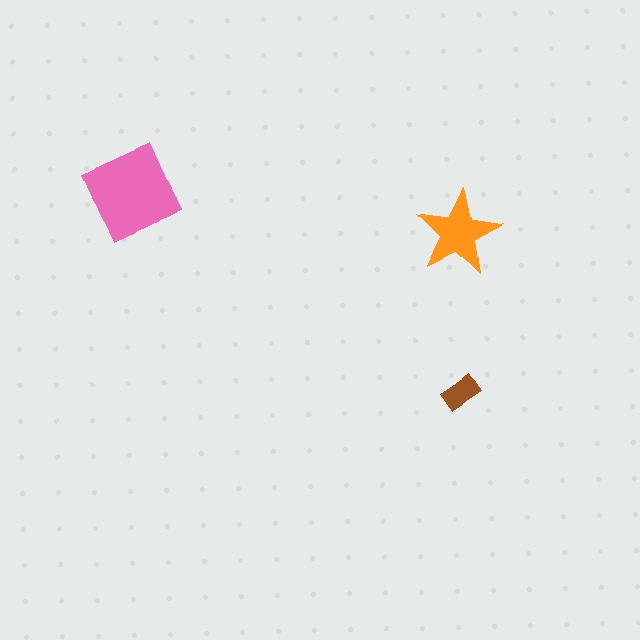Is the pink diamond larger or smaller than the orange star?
Larger.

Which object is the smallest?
The brown rectangle.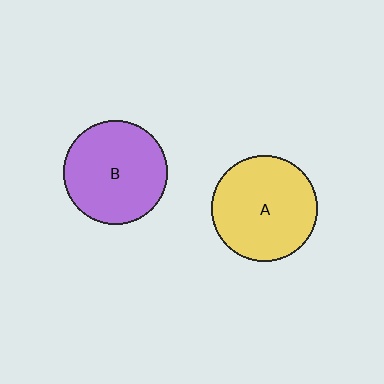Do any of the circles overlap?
No, none of the circles overlap.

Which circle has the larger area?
Circle A (yellow).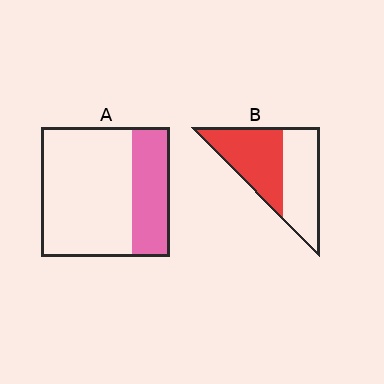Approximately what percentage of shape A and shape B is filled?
A is approximately 30% and B is approximately 50%.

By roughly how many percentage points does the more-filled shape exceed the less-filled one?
By roughly 20 percentage points (B over A).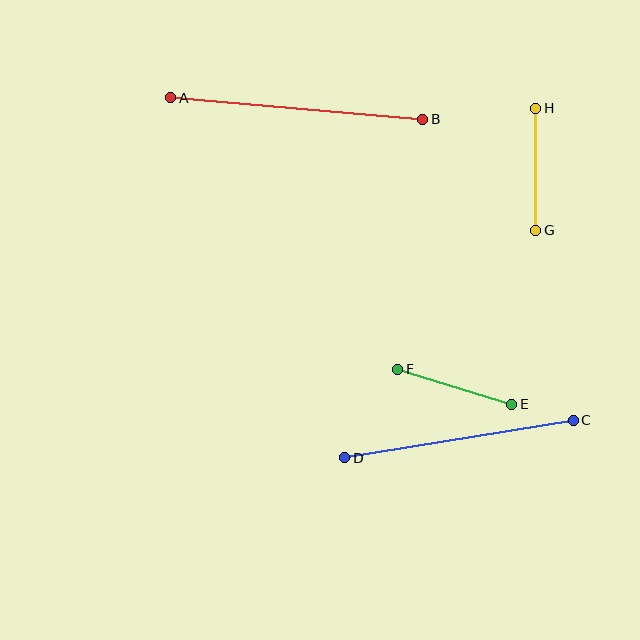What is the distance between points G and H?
The distance is approximately 122 pixels.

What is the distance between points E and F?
The distance is approximately 119 pixels.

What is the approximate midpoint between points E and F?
The midpoint is at approximately (455, 387) pixels.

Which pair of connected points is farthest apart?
Points A and B are farthest apart.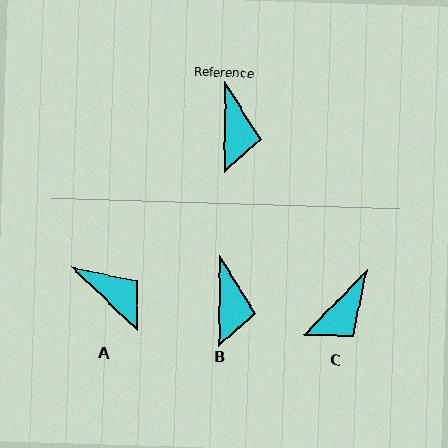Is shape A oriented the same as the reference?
No, it is off by about 47 degrees.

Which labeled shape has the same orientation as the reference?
B.